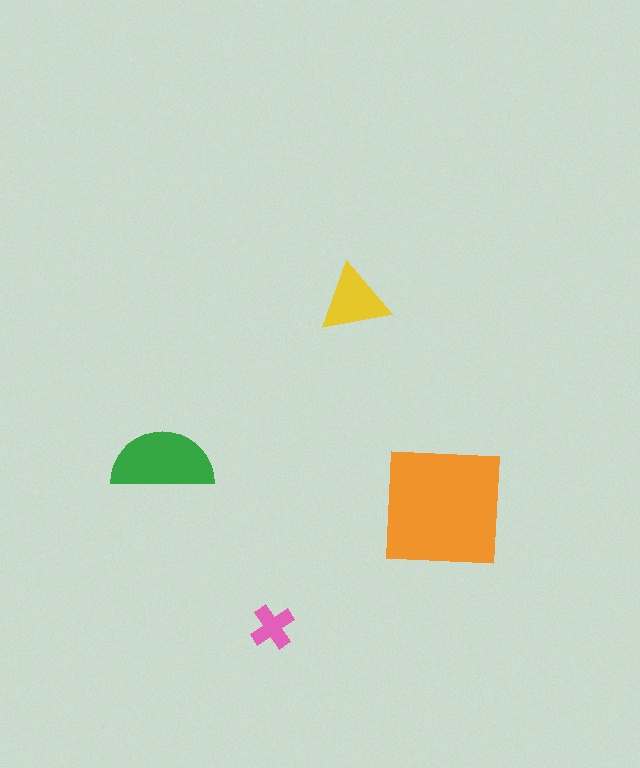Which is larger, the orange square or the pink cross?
The orange square.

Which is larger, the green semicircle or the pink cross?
The green semicircle.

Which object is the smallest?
The pink cross.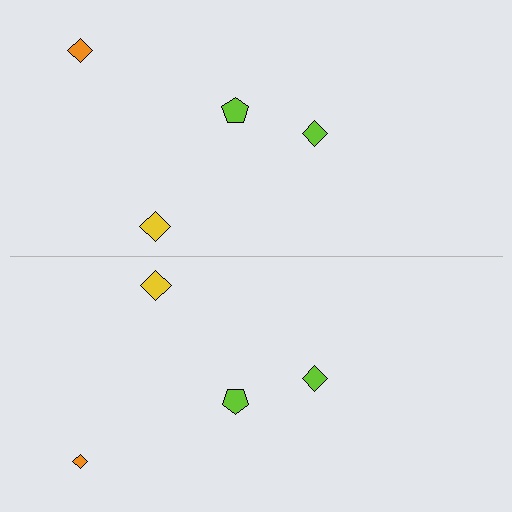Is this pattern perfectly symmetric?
No, the pattern is not perfectly symmetric. The orange diamond on the bottom side has a different size than its mirror counterpart.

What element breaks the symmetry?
The orange diamond on the bottom side has a different size than its mirror counterpart.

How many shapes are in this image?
There are 8 shapes in this image.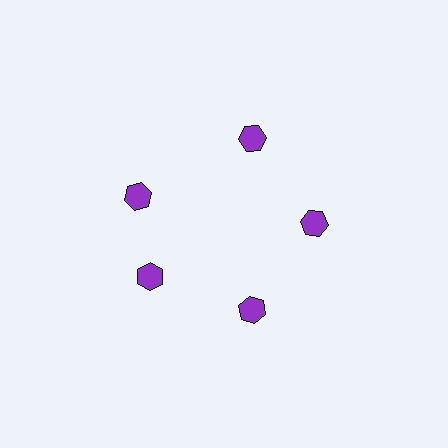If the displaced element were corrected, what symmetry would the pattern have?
It would have 5-fold rotational symmetry — the pattern would map onto itself every 72 degrees.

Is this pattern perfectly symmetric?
No. The 5 purple hexagons are arranged in a ring, but one element near the 10 o'clock position is rotated out of alignment along the ring, breaking the 5-fold rotational symmetry.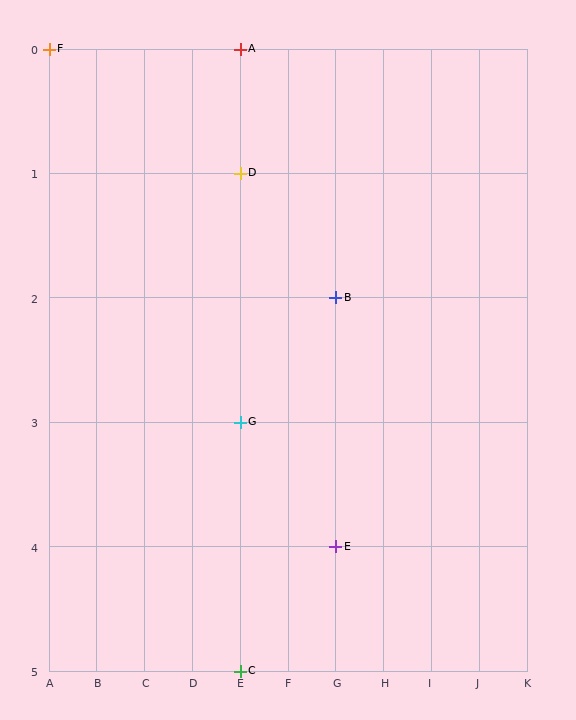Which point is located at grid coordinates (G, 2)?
Point B is at (G, 2).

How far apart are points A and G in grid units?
Points A and G are 3 rows apart.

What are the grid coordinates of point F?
Point F is at grid coordinates (A, 0).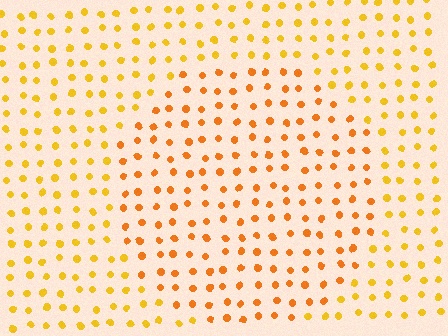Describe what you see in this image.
The image is filled with small yellow elements in a uniform arrangement. A circle-shaped region is visible where the elements are tinted to a slightly different hue, forming a subtle color boundary.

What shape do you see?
I see a circle.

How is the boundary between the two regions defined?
The boundary is defined purely by a slight shift in hue (about 21 degrees). Spacing, size, and orientation are identical on both sides.